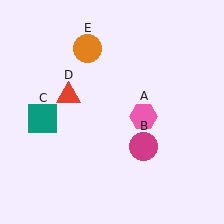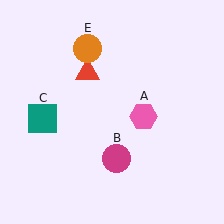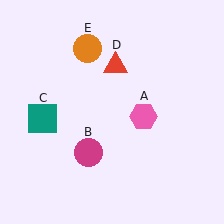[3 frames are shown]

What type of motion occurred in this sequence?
The magenta circle (object B), red triangle (object D) rotated clockwise around the center of the scene.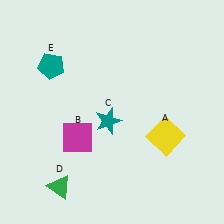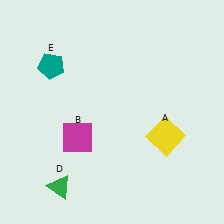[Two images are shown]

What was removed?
The teal star (C) was removed in Image 2.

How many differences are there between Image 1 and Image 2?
There is 1 difference between the two images.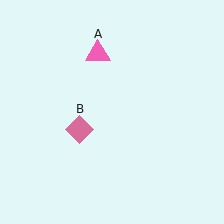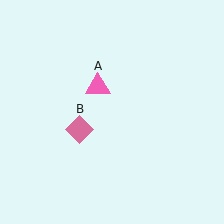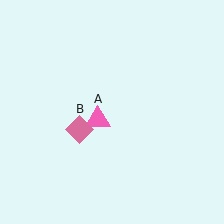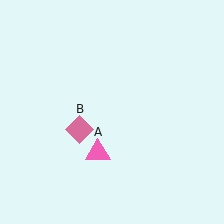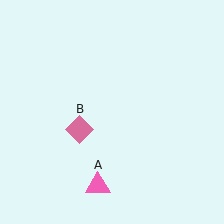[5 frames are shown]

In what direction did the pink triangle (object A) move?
The pink triangle (object A) moved down.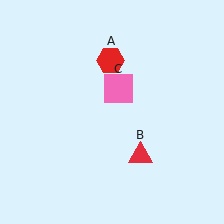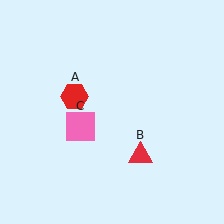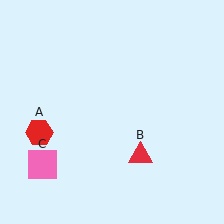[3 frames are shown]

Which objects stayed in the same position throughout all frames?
Red triangle (object B) remained stationary.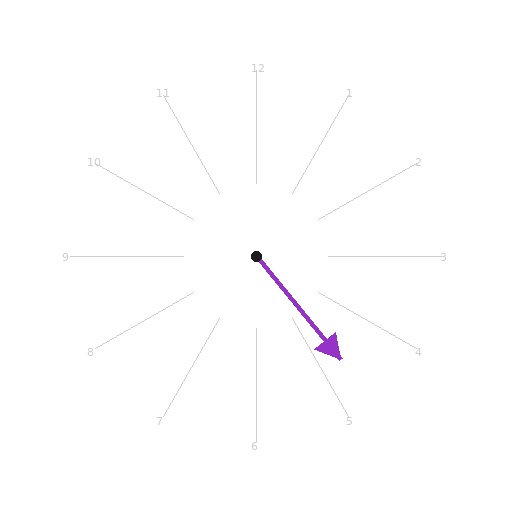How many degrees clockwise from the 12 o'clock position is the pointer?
Approximately 141 degrees.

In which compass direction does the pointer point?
Southeast.